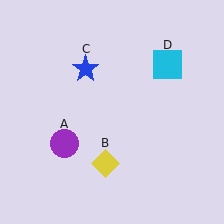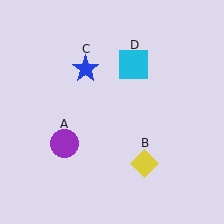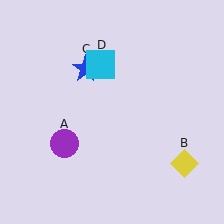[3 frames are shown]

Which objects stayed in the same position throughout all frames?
Purple circle (object A) and blue star (object C) remained stationary.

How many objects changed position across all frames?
2 objects changed position: yellow diamond (object B), cyan square (object D).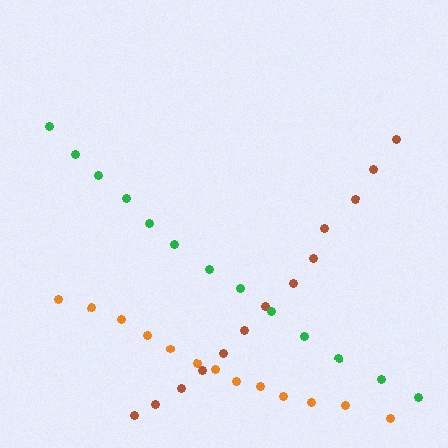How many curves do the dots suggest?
There are 3 distinct paths.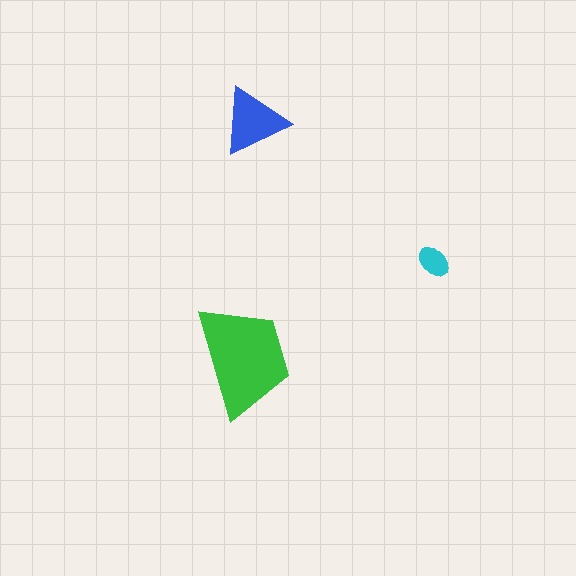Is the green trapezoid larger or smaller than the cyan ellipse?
Larger.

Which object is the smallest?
The cyan ellipse.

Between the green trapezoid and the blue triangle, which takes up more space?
The green trapezoid.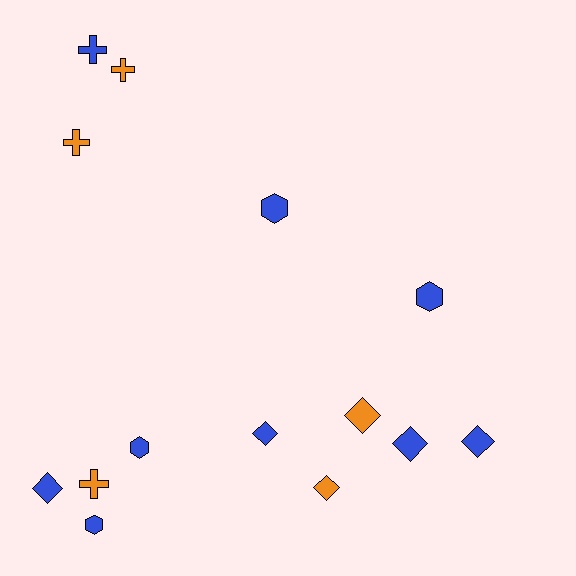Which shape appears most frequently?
Diamond, with 6 objects.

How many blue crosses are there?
There is 1 blue cross.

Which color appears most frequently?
Blue, with 9 objects.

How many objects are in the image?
There are 14 objects.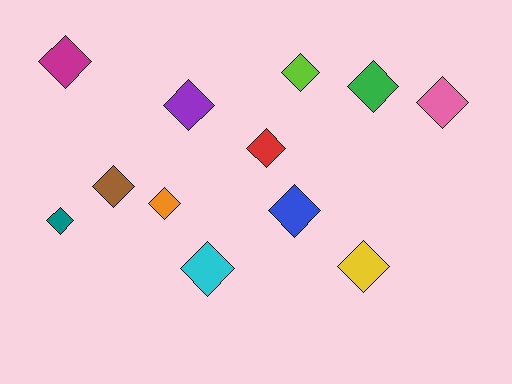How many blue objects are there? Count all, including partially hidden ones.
There is 1 blue object.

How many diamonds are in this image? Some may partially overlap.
There are 12 diamonds.